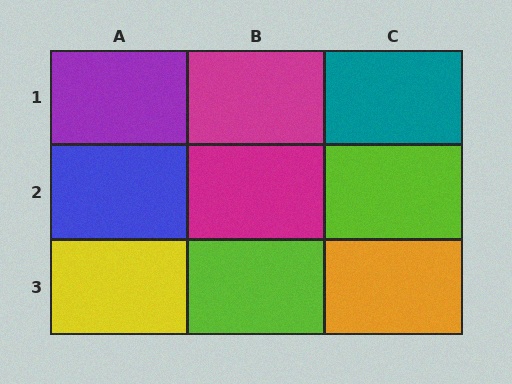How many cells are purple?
1 cell is purple.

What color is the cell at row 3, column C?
Orange.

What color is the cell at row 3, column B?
Lime.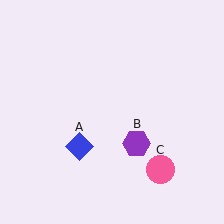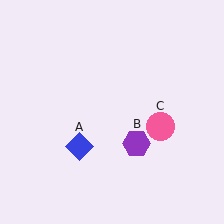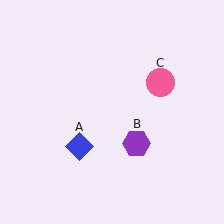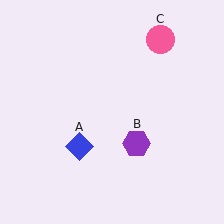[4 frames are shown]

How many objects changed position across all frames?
1 object changed position: pink circle (object C).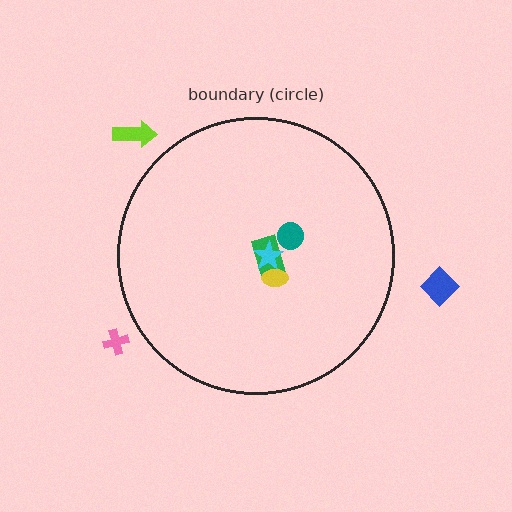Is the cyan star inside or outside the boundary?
Inside.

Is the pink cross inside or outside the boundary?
Outside.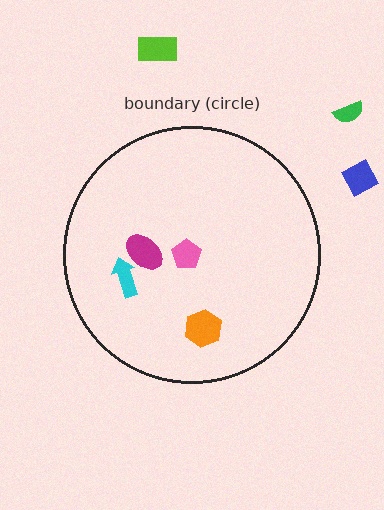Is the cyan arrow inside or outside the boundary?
Inside.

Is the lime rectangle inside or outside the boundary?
Outside.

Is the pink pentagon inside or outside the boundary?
Inside.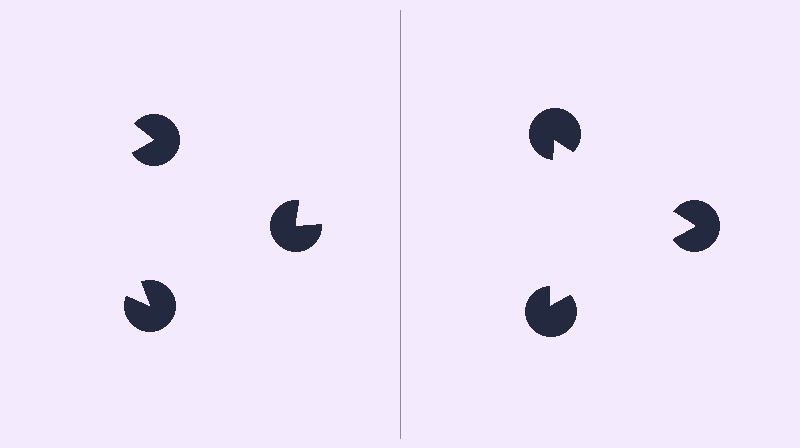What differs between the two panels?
The pac-man discs are positioned identically on both sides; only the wedge orientations differ. On the right they align to a triangle; on the left they are misaligned.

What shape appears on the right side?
An illusory triangle.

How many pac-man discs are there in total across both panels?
6 — 3 on each side.